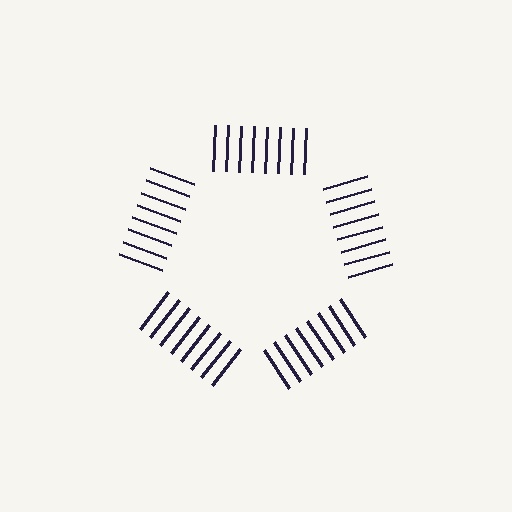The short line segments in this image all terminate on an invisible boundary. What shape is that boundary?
An illusory pentagon — the line segments terminate on its edges but no continuous stroke is drawn.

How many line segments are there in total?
40 — 8 along each of the 5 edges.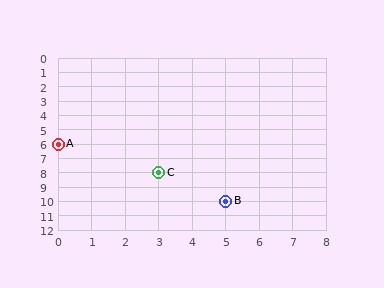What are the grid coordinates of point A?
Point A is at grid coordinates (0, 6).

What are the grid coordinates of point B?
Point B is at grid coordinates (5, 10).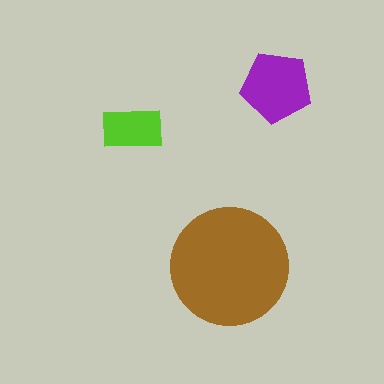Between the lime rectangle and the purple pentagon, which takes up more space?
The purple pentagon.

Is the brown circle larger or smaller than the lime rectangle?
Larger.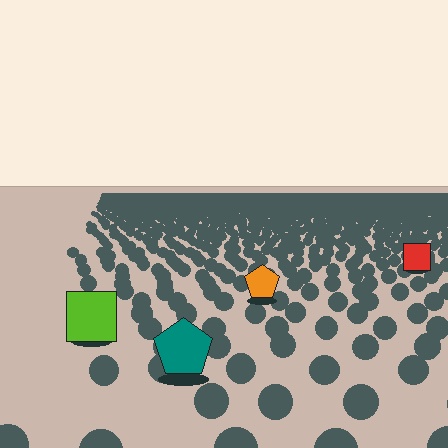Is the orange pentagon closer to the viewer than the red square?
Yes. The orange pentagon is closer — you can tell from the texture gradient: the ground texture is coarser near it.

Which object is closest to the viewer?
The teal pentagon is closest. The texture marks near it are larger and more spread out.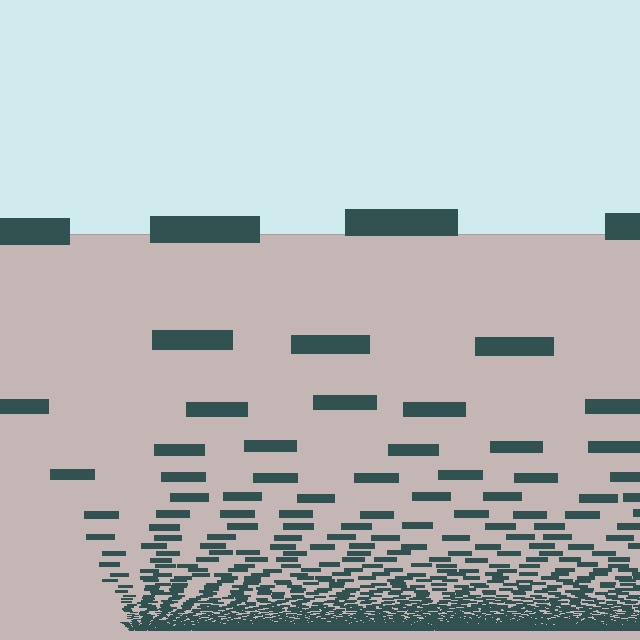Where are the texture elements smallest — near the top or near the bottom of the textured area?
Near the bottom.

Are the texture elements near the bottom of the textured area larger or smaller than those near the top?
Smaller. The gradient is inverted — elements near the bottom are smaller and denser.